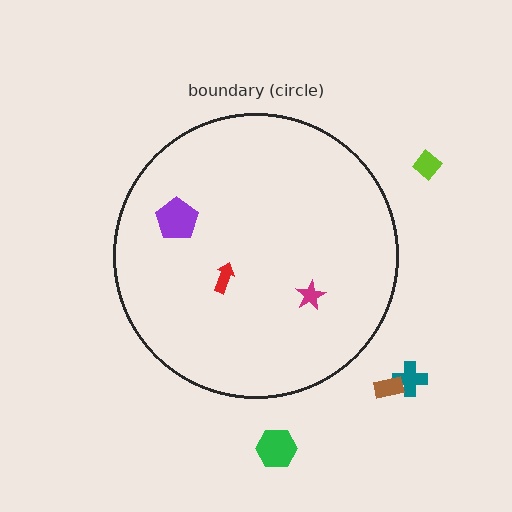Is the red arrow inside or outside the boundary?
Inside.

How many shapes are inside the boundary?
3 inside, 4 outside.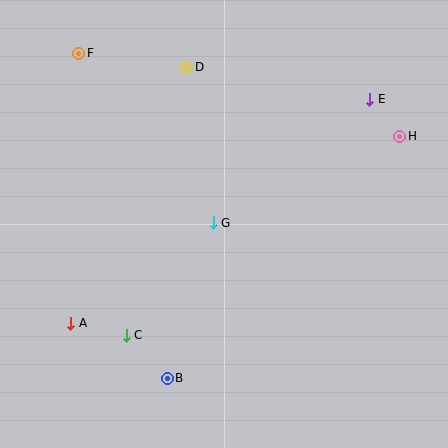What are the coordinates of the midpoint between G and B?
The midpoint between G and B is at (190, 301).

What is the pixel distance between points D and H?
The distance between D and H is 224 pixels.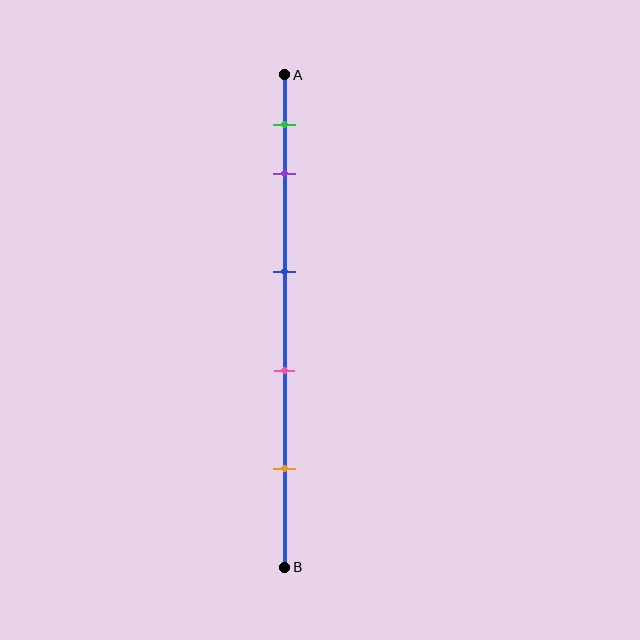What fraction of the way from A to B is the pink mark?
The pink mark is approximately 60% (0.6) of the way from A to B.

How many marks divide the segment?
There are 5 marks dividing the segment.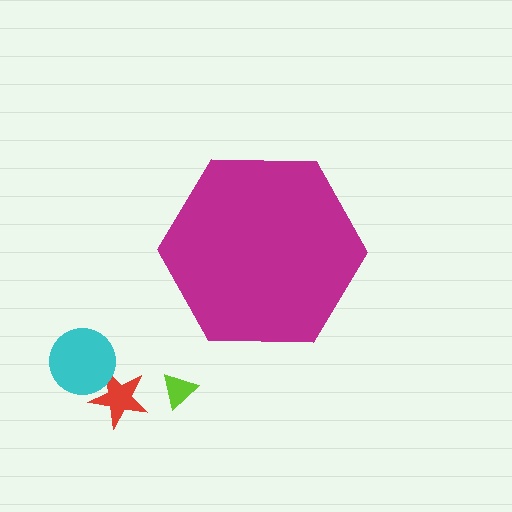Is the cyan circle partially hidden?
No, the cyan circle is fully visible.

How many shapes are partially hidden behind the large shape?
0 shapes are partially hidden.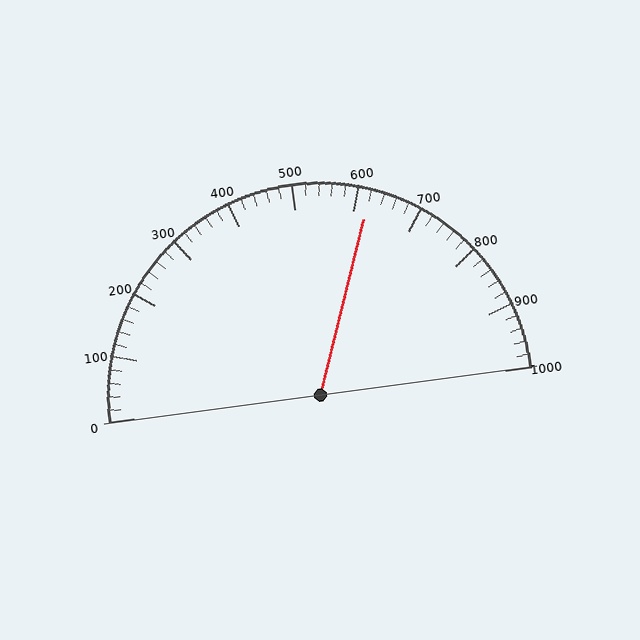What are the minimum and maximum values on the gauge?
The gauge ranges from 0 to 1000.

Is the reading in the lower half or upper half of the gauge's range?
The reading is in the upper half of the range (0 to 1000).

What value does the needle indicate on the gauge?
The needle indicates approximately 620.